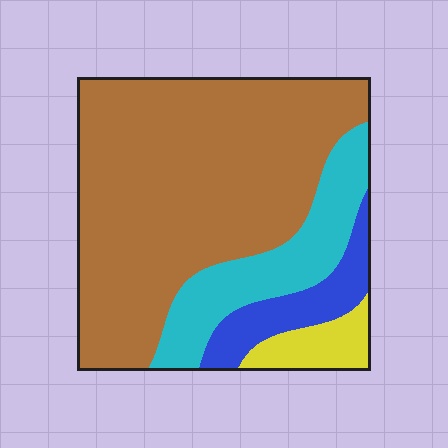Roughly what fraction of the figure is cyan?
Cyan takes up about one sixth (1/6) of the figure.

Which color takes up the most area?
Brown, at roughly 65%.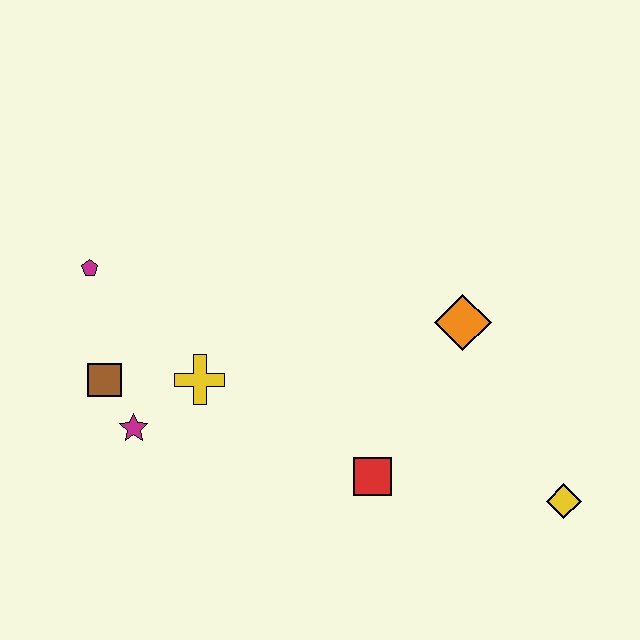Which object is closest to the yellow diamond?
The red square is closest to the yellow diamond.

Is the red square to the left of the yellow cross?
No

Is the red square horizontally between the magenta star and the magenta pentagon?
No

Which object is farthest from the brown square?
The yellow diamond is farthest from the brown square.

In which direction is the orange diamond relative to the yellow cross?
The orange diamond is to the right of the yellow cross.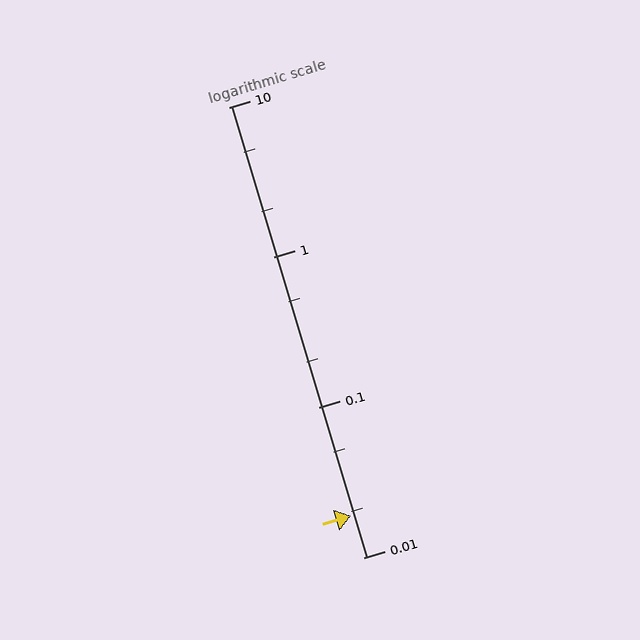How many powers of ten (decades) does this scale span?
The scale spans 3 decades, from 0.01 to 10.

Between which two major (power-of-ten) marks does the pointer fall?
The pointer is between 0.01 and 0.1.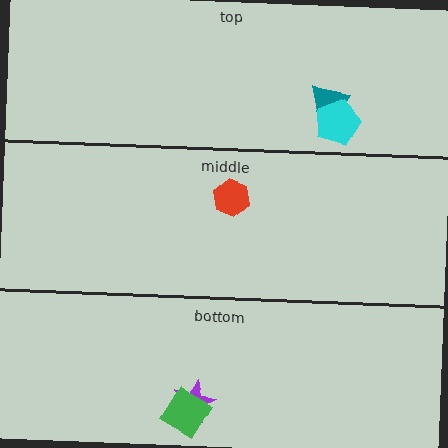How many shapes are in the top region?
2.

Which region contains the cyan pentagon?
The top region.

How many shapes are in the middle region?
1.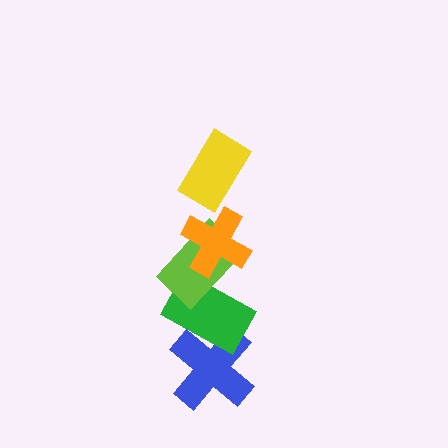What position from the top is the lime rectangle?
The lime rectangle is 3rd from the top.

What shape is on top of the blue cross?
The green rectangle is on top of the blue cross.